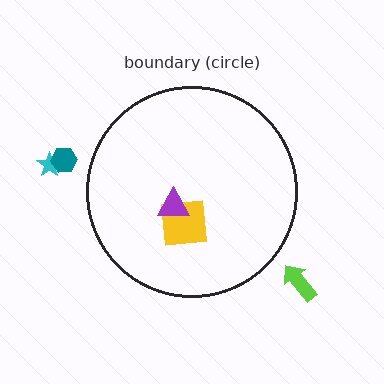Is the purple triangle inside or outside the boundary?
Inside.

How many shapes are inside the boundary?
2 inside, 3 outside.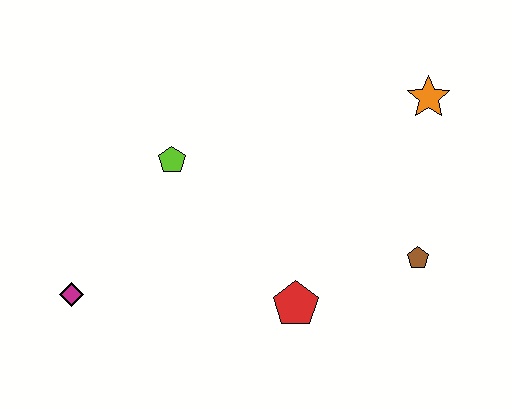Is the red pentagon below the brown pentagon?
Yes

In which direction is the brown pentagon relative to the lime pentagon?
The brown pentagon is to the right of the lime pentagon.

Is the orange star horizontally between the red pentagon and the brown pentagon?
No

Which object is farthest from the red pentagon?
The orange star is farthest from the red pentagon.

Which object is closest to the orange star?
The brown pentagon is closest to the orange star.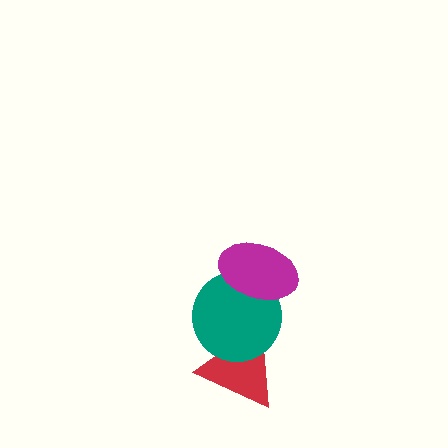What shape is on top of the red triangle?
The teal circle is on top of the red triangle.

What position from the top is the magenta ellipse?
The magenta ellipse is 1st from the top.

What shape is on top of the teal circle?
The magenta ellipse is on top of the teal circle.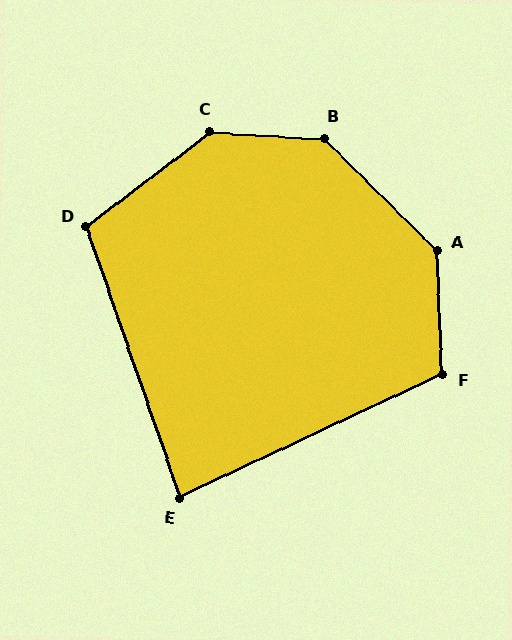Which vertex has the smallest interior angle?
E, at approximately 84 degrees.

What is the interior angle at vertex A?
Approximately 137 degrees (obtuse).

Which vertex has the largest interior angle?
C, at approximately 139 degrees.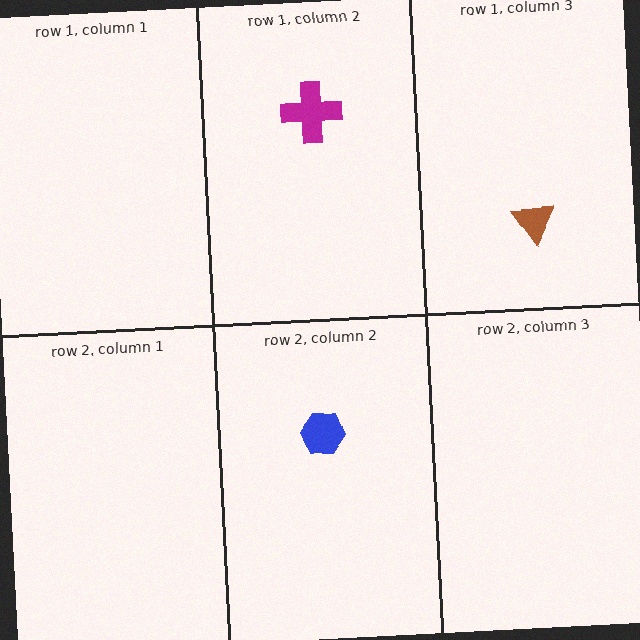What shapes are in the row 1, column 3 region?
The brown triangle.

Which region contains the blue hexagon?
The row 2, column 2 region.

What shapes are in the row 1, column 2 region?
The magenta cross.